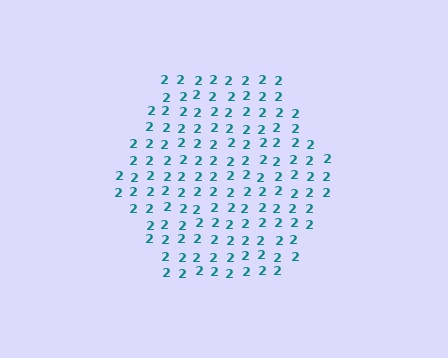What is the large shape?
The large shape is a hexagon.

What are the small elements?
The small elements are digit 2's.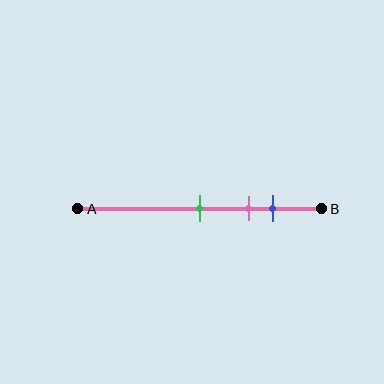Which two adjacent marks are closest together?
The pink and blue marks are the closest adjacent pair.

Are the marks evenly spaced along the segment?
Yes, the marks are approximately evenly spaced.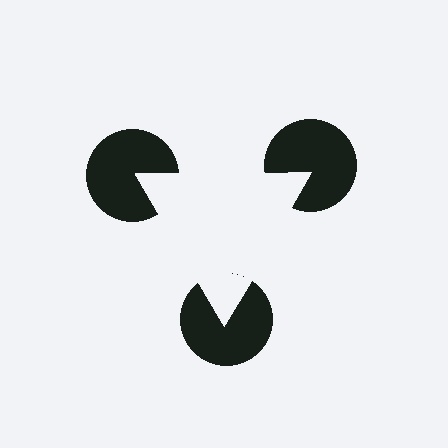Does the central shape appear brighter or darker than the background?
It typically appears slightly brighter than the background, even though no actual brightness change is drawn.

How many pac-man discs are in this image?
There are 3 — one at each vertex of the illusory triangle.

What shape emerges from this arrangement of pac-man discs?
An illusory triangle — its edges are inferred from the aligned wedge cuts in the pac-man discs, not physically drawn.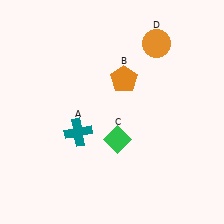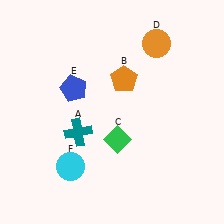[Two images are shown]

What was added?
A blue pentagon (E), a cyan circle (F) were added in Image 2.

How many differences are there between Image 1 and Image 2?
There are 2 differences between the two images.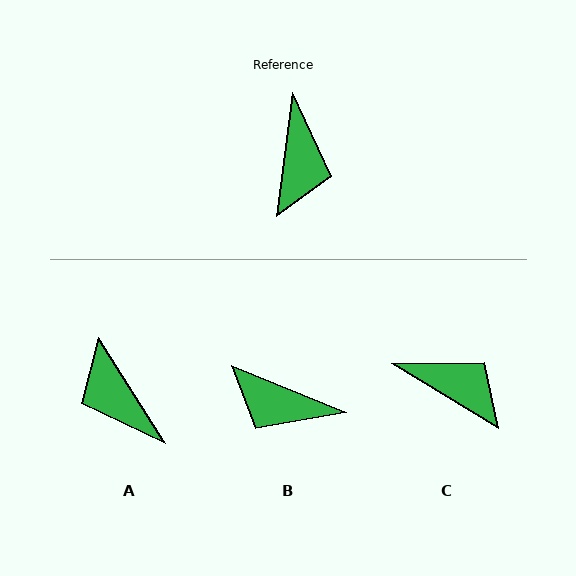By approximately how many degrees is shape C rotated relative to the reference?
Approximately 66 degrees counter-clockwise.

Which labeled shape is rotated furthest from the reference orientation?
A, about 140 degrees away.